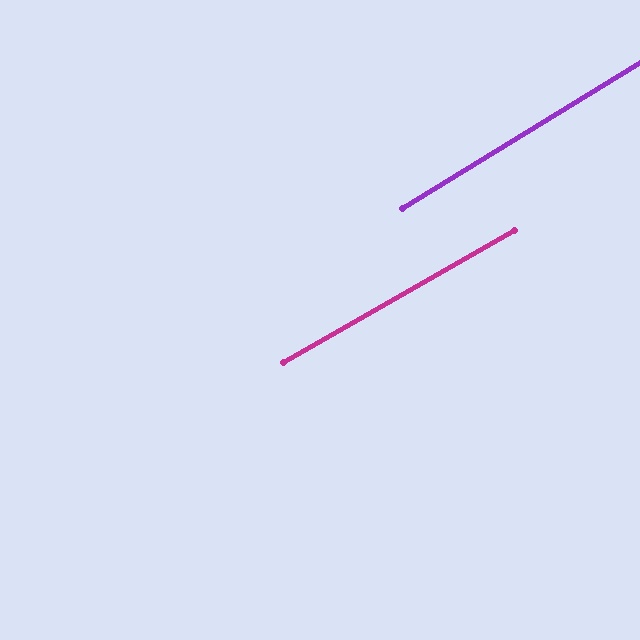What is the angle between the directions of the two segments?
Approximately 2 degrees.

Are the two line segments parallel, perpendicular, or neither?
Parallel — their directions differ by only 1.5°.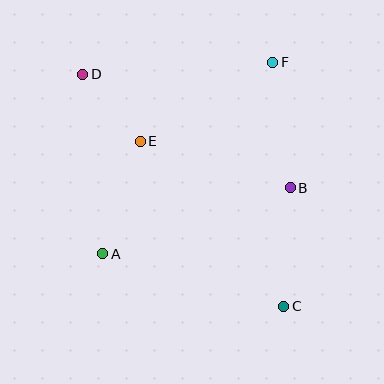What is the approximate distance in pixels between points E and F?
The distance between E and F is approximately 154 pixels.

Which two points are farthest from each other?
Points C and D are farthest from each other.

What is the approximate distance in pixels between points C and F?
The distance between C and F is approximately 244 pixels.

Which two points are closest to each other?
Points D and E are closest to each other.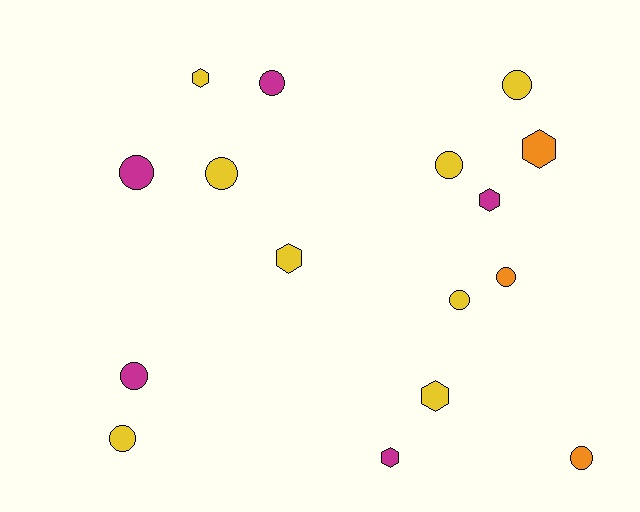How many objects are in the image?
There are 16 objects.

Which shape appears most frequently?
Circle, with 10 objects.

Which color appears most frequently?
Yellow, with 8 objects.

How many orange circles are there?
There are 2 orange circles.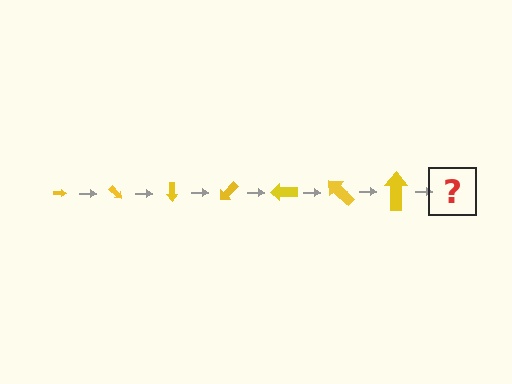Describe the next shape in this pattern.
It should be an arrow, larger than the previous one and rotated 315 degrees from the start.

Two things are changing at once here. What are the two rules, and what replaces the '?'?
The two rules are that the arrow grows larger each step and it rotates 45 degrees each step. The '?' should be an arrow, larger than the previous one and rotated 315 degrees from the start.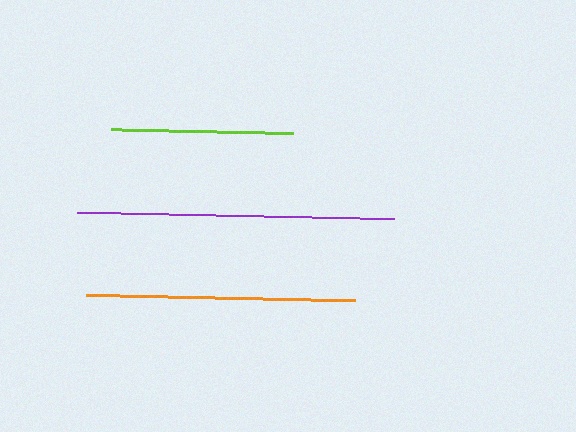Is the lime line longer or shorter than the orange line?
The orange line is longer than the lime line.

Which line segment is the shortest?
The lime line is the shortest at approximately 181 pixels.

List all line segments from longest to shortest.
From longest to shortest: purple, orange, lime.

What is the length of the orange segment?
The orange segment is approximately 269 pixels long.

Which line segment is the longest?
The purple line is the longest at approximately 318 pixels.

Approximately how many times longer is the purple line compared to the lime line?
The purple line is approximately 1.8 times the length of the lime line.